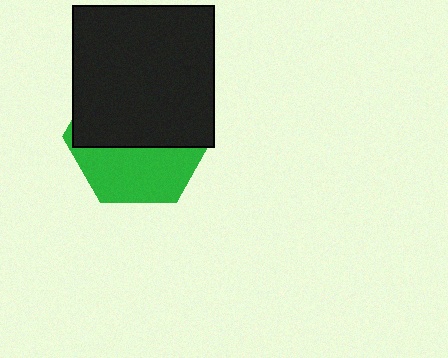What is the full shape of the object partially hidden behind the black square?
The partially hidden object is a green hexagon.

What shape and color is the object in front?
The object in front is a black square.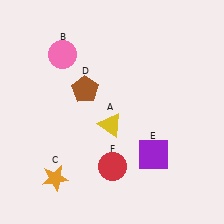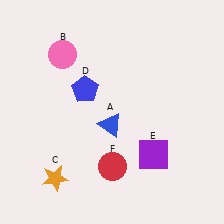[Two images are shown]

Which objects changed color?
A changed from yellow to blue. D changed from brown to blue.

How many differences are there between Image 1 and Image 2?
There are 2 differences between the two images.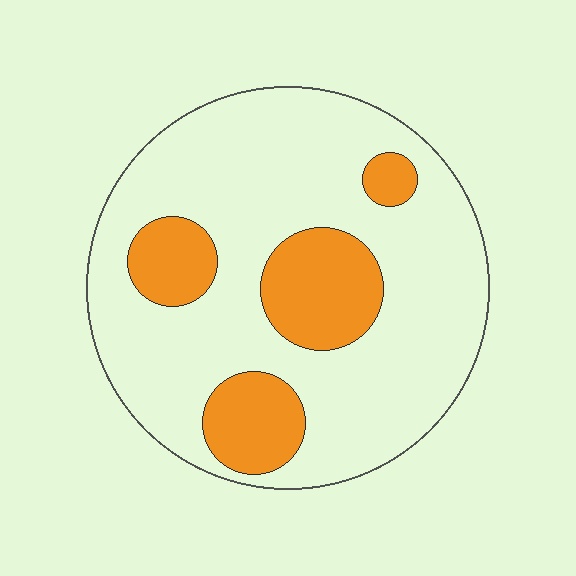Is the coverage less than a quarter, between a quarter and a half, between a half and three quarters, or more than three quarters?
Less than a quarter.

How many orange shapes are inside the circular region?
4.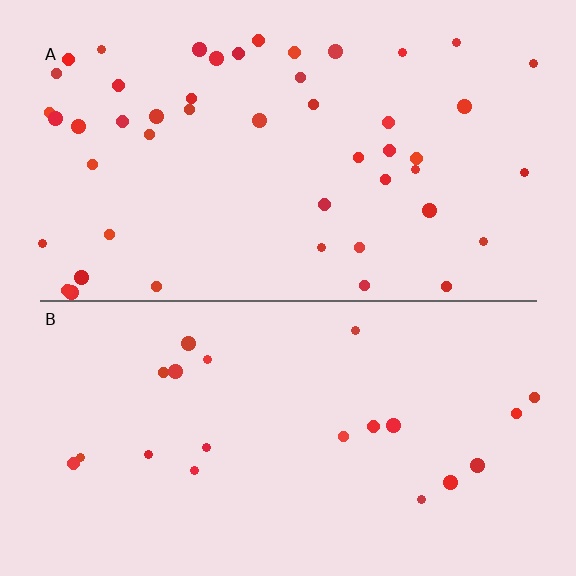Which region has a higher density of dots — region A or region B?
A (the top).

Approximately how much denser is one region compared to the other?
Approximately 2.3× — region A over region B.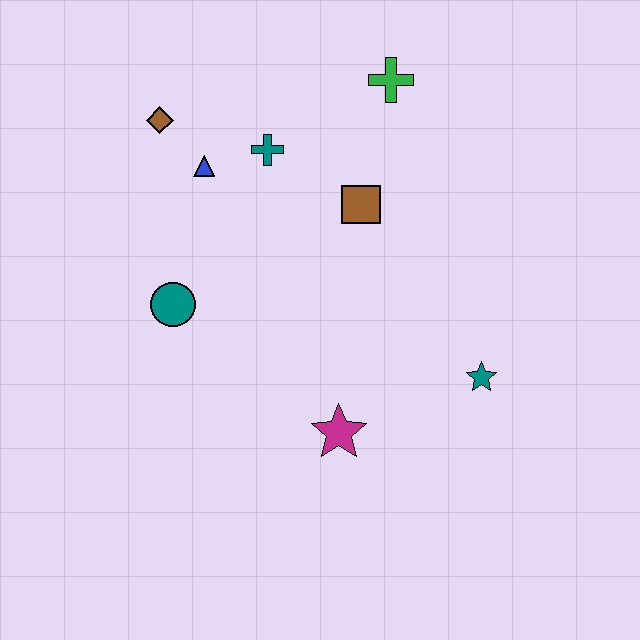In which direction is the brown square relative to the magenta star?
The brown square is above the magenta star.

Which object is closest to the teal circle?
The blue triangle is closest to the teal circle.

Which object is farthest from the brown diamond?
The teal star is farthest from the brown diamond.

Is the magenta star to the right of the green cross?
No